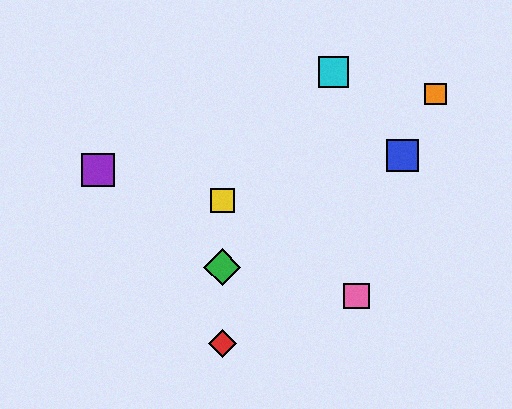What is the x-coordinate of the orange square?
The orange square is at x≈436.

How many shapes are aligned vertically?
3 shapes (the red diamond, the green diamond, the yellow square) are aligned vertically.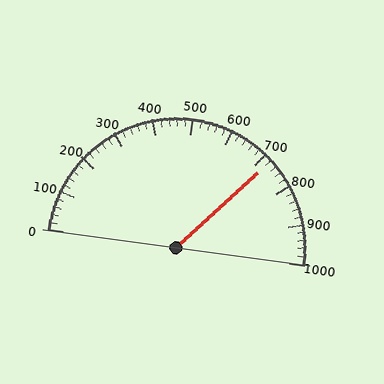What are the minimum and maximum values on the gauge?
The gauge ranges from 0 to 1000.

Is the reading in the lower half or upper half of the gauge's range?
The reading is in the upper half of the range (0 to 1000).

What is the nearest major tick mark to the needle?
The nearest major tick mark is 700.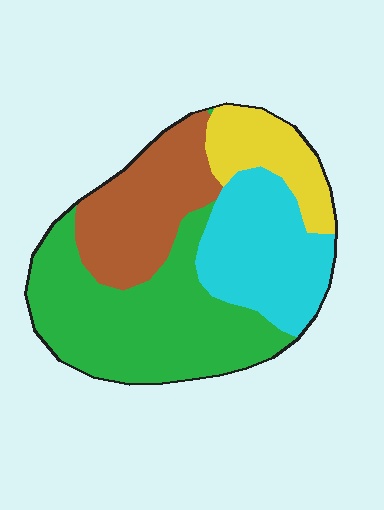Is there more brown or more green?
Green.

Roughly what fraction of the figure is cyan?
Cyan takes up between a sixth and a third of the figure.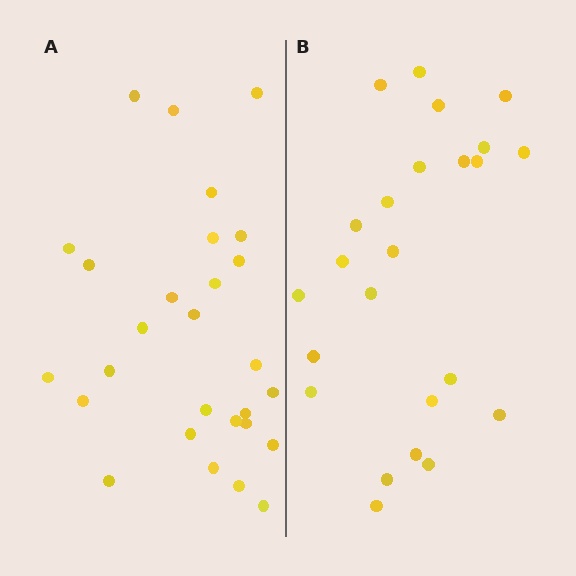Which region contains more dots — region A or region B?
Region A (the left region) has more dots.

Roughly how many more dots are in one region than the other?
Region A has about 4 more dots than region B.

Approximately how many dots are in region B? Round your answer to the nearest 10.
About 20 dots. (The exact count is 24, which rounds to 20.)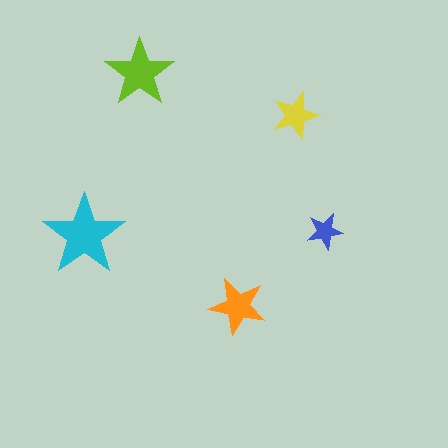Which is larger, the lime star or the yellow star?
The lime one.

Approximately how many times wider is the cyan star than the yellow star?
About 2 times wider.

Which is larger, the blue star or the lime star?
The lime one.